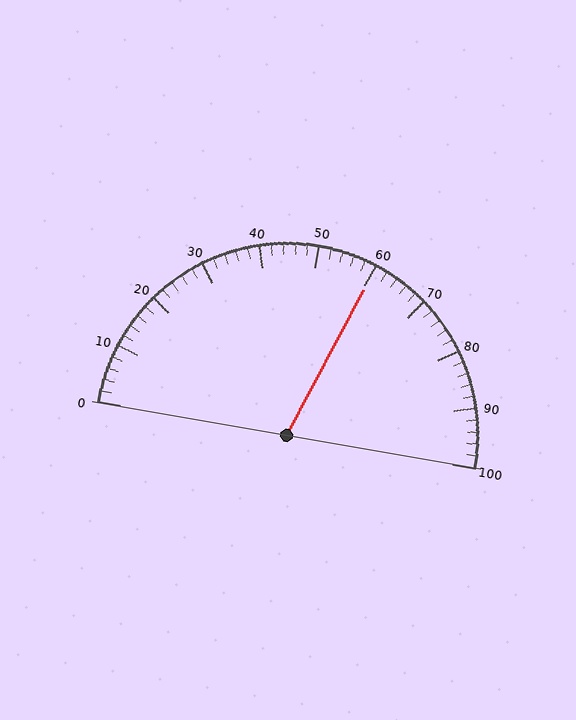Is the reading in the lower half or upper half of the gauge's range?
The reading is in the upper half of the range (0 to 100).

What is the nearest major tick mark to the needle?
The nearest major tick mark is 60.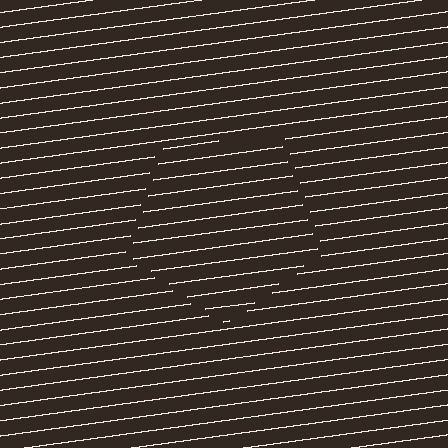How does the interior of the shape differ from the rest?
The interior of the shape contains the same grating, shifted by half a period — the contour is defined by the phase discontinuity where line-ends from the inner and outer gratings abut.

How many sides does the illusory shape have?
5 sides — the line-ends trace a pentagon.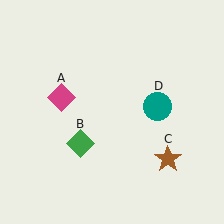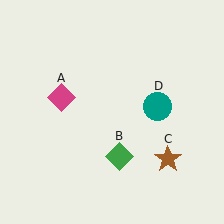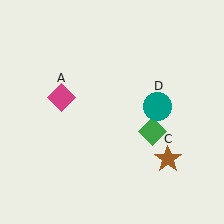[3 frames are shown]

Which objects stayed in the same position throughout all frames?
Magenta diamond (object A) and brown star (object C) and teal circle (object D) remained stationary.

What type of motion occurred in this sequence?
The green diamond (object B) rotated counterclockwise around the center of the scene.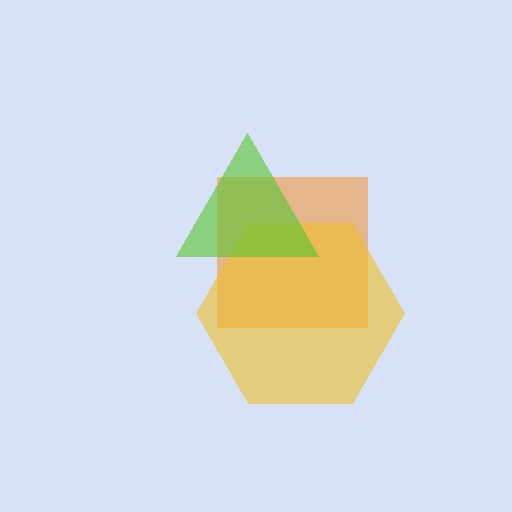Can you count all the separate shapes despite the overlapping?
Yes, there are 3 separate shapes.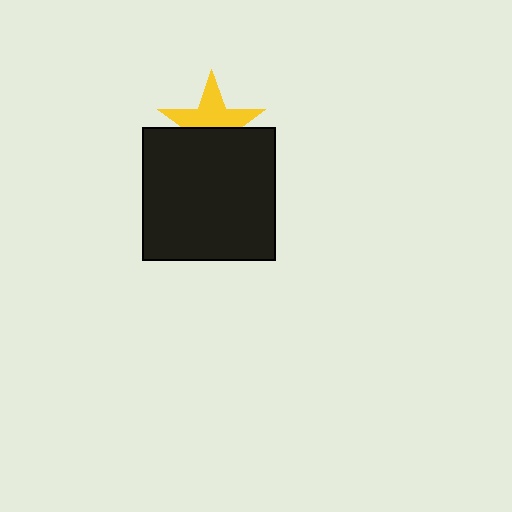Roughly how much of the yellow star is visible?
About half of it is visible (roughly 55%).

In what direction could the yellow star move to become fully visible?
The yellow star could move up. That would shift it out from behind the black square entirely.